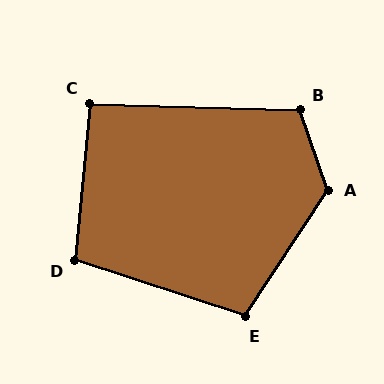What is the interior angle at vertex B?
Approximately 111 degrees (obtuse).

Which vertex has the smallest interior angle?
C, at approximately 94 degrees.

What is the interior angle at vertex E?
Approximately 105 degrees (obtuse).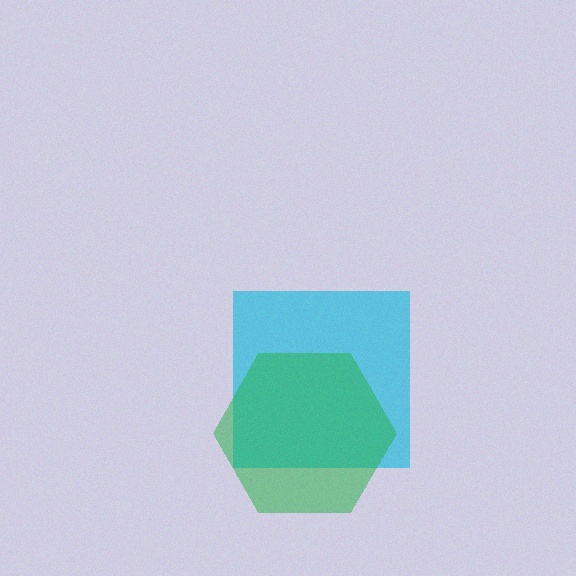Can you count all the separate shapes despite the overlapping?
Yes, there are 2 separate shapes.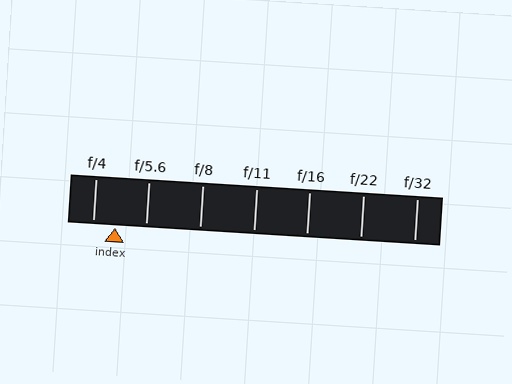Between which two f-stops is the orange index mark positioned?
The index mark is between f/4 and f/5.6.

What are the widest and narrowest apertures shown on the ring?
The widest aperture shown is f/4 and the narrowest is f/32.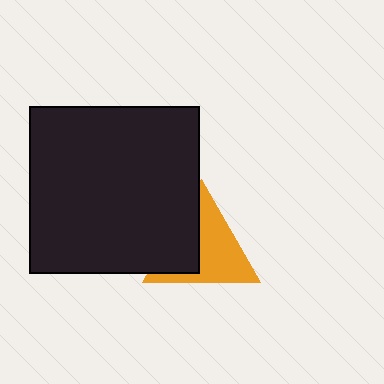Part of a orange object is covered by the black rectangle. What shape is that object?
It is a triangle.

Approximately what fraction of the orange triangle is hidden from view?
Roughly 38% of the orange triangle is hidden behind the black rectangle.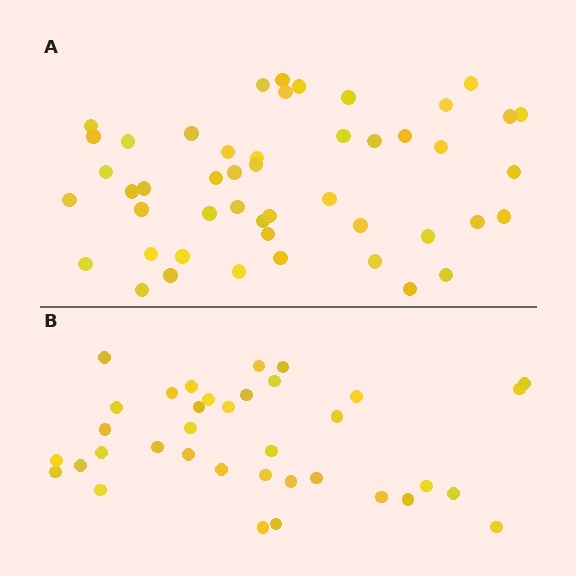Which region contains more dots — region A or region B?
Region A (the top region) has more dots.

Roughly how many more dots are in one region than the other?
Region A has roughly 12 or so more dots than region B.